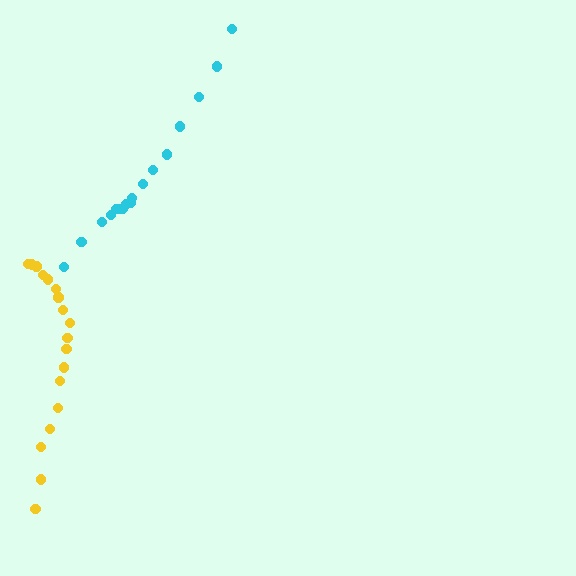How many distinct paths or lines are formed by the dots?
There are 2 distinct paths.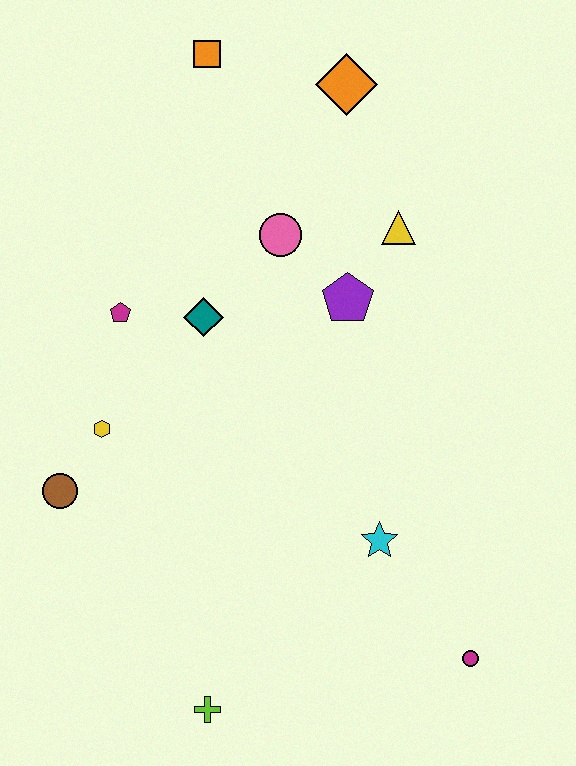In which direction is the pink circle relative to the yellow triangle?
The pink circle is to the left of the yellow triangle.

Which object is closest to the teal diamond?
The magenta pentagon is closest to the teal diamond.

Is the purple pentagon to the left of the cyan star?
Yes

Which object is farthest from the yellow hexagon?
The magenta circle is farthest from the yellow hexagon.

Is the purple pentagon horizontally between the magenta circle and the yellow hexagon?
Yes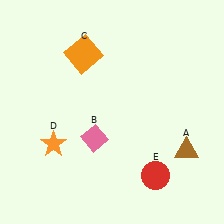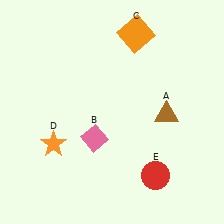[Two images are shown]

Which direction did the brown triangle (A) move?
The brown triangle (A) moved up.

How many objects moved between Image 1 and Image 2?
2 objects moved between the two images.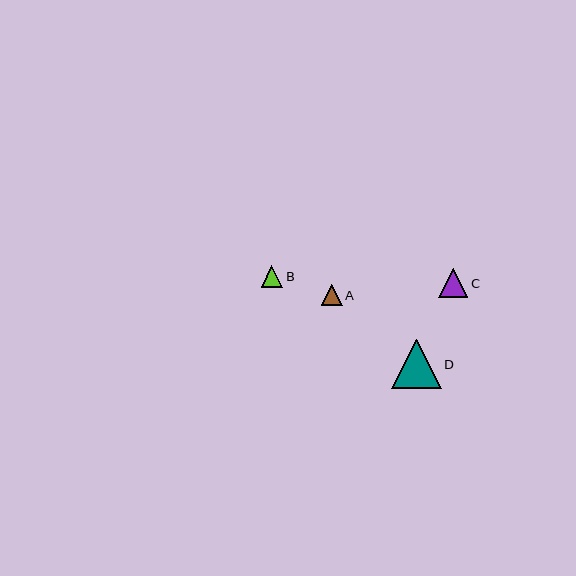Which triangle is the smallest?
Triangle A is the smallest with a size of approximately 21 pixels.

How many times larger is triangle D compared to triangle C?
Triangle D is approximately 1.7 times the size of triangle C.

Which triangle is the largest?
Triangle D is the largest with a size of approximately 49 pixels.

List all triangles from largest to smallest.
From largest to smallest: D, C, B, A.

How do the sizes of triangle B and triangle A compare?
Triangle B and triangle A are approximately the same size.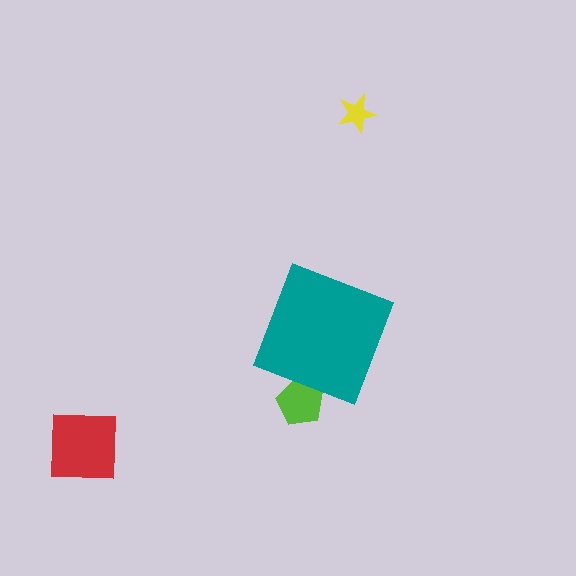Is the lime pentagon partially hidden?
Yes, the lime pentagon is partially hidden behind the teal diamond.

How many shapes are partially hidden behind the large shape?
1 shape is partially hidden.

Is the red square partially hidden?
No, the red square is fully visible.